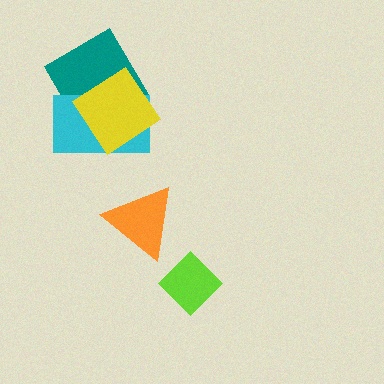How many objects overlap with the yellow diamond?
2 objects overlap with the yellow diamond.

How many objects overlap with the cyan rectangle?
2 objects overlap with the cyan rectangle.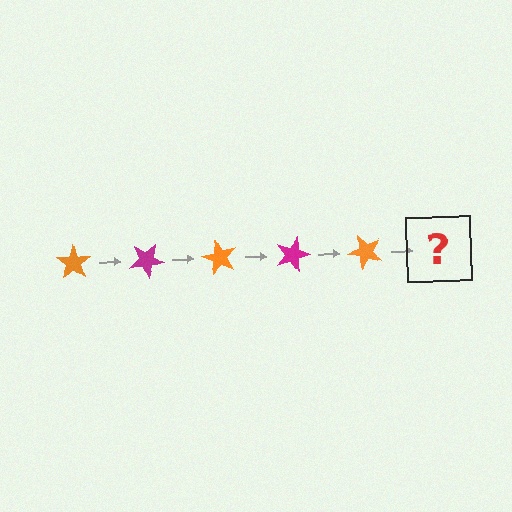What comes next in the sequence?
The next element should be a magenta star, rotated 150 degrees from the start.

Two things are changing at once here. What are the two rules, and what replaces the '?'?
The two rules are that it rotates 30 degrees each step and the color cycles through orange and magenta. The '?' should be a magenta star, rotated 150 degrees from the start.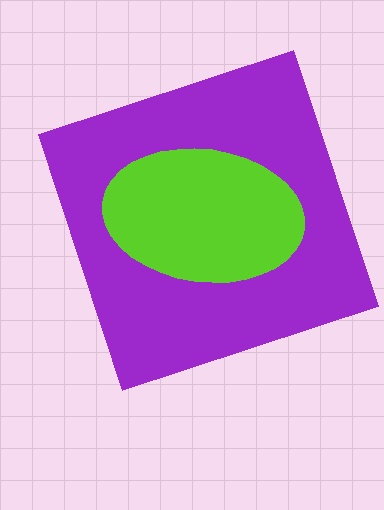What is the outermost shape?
The purple square.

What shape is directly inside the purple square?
The lime ellipse.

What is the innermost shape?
The lime ellipse.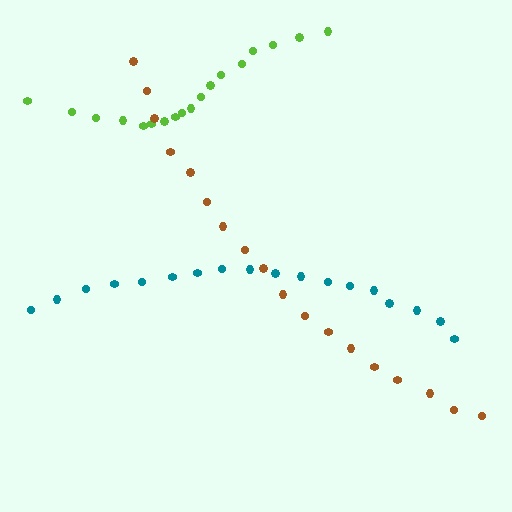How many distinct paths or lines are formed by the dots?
There are 3 distinct paths.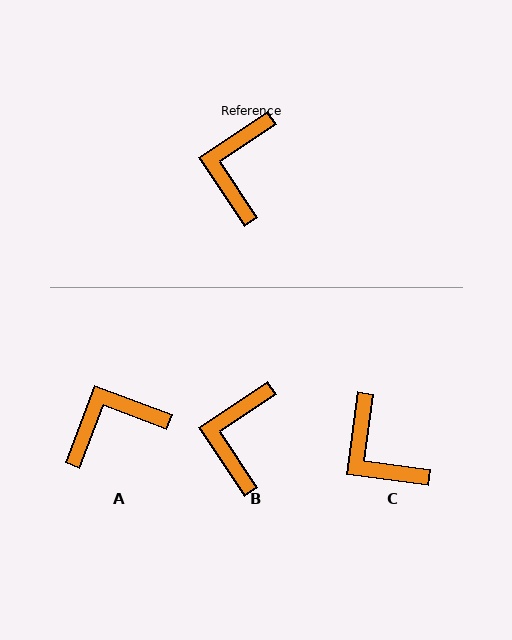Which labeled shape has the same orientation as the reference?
B.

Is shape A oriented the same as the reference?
No, it is off by about 55 degrees.